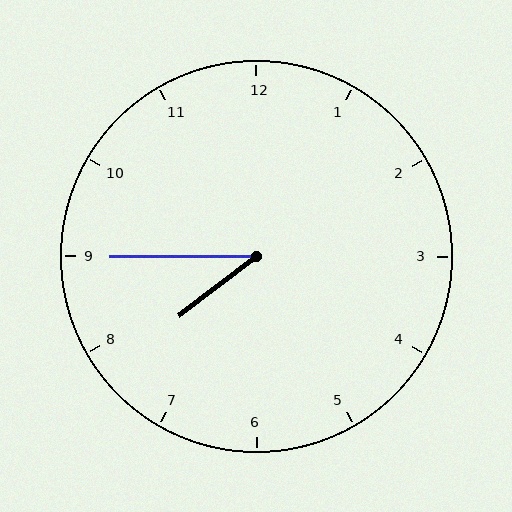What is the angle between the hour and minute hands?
Approximately 38 degrees.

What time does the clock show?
7:45.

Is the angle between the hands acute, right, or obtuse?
It is acute.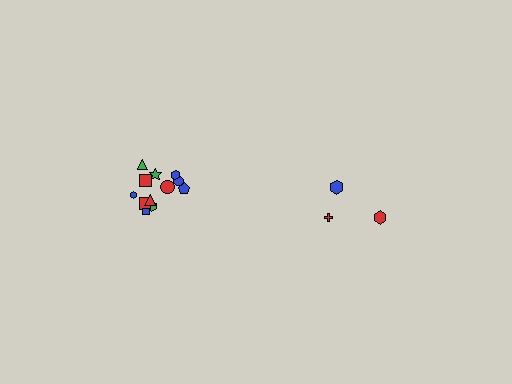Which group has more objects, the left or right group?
The left group.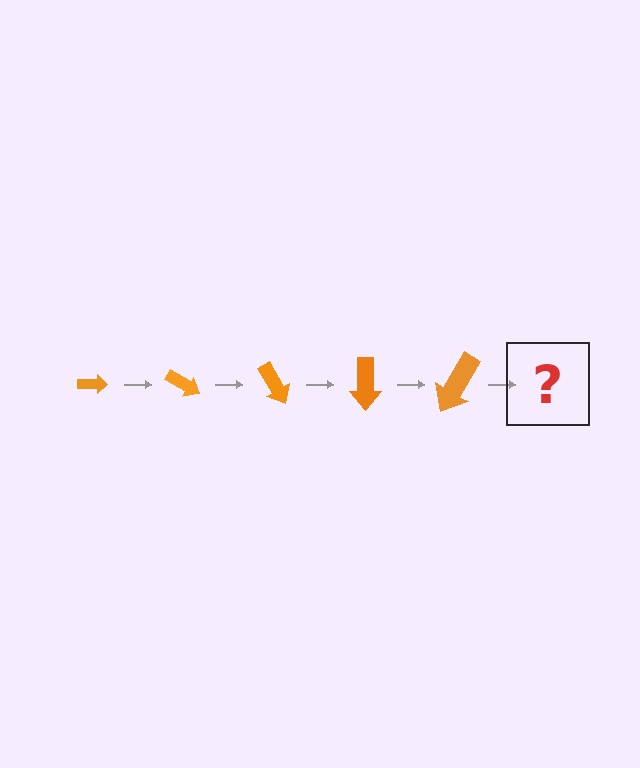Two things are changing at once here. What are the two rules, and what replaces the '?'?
The two rules are that the arrow grows larger each step and it rotates 30 degrees each step. The '?' should be an arrow, larger than the previous one and rotated 150 degrees from the start.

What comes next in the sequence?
The next element should be an arrow, larger than the previous one and rotated 150 degrees from the start.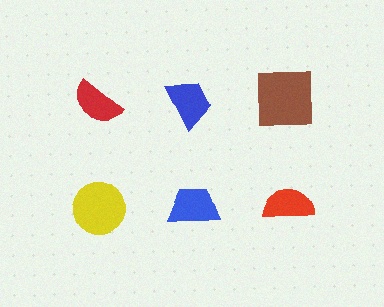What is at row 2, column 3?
A red semicircle.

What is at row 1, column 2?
A blue trapezoid.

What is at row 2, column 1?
A yellow circle.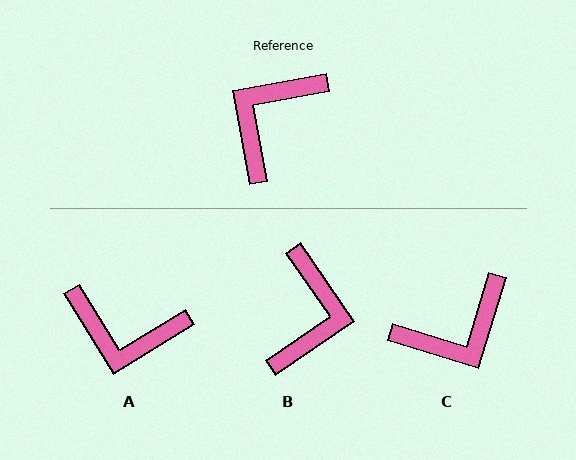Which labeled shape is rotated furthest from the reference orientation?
B, about 156 degrees away.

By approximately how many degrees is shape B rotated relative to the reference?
Approximately 156 degrees clockwise.